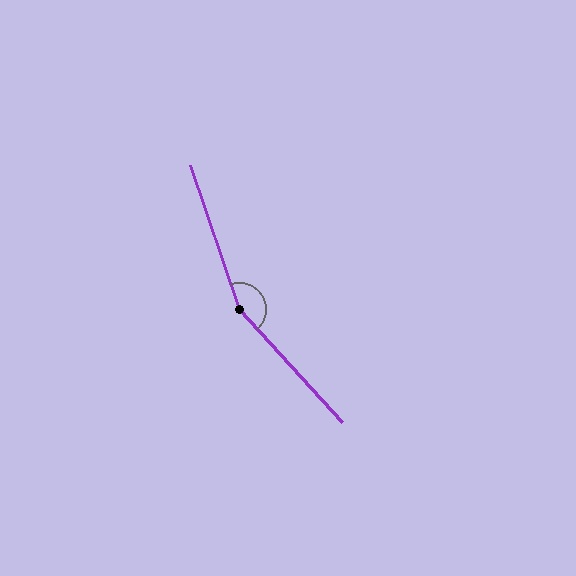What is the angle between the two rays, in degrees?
Approximately 157 degrees.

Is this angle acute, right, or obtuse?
It is obtuse.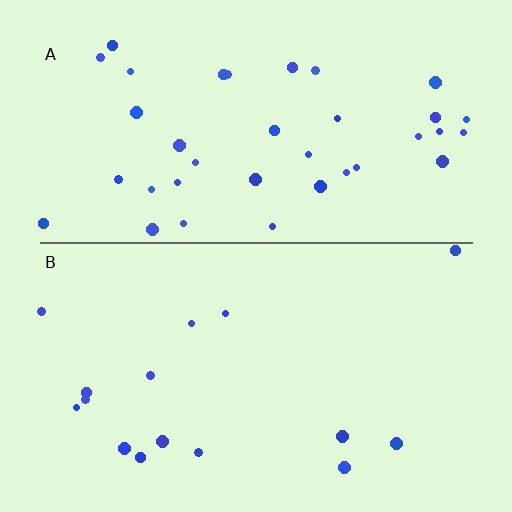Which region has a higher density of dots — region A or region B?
A (the top).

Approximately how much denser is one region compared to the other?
Approximately 2.3× — region A over region B.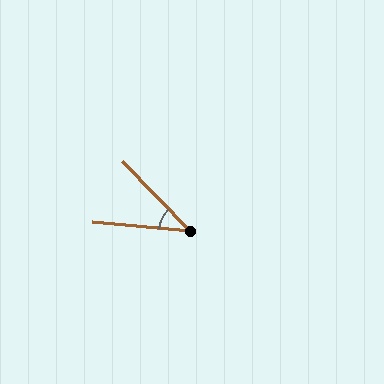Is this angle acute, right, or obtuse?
It is acute.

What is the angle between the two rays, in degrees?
Approximately 41 degrees.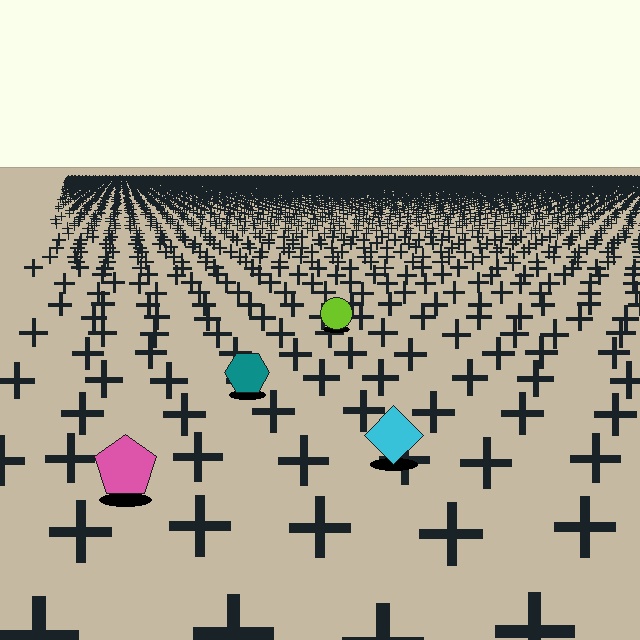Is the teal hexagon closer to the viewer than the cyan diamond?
No. The cyan diamond is closer — you can tell from the texture gradient: the ground texture is coarser near it.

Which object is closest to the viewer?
The pink pentagon is closest. The texture marks near it are larger and more spread out.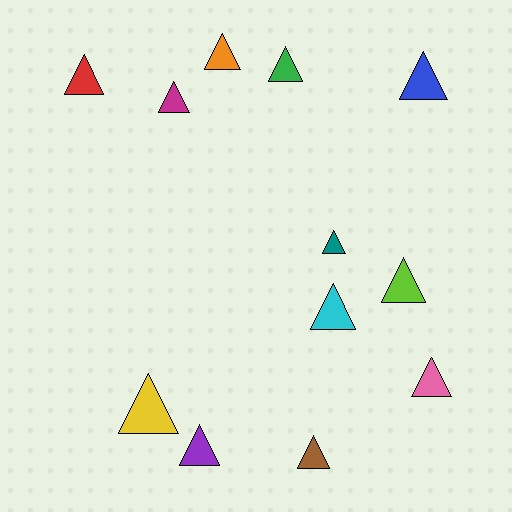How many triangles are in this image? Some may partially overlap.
There are 12 triangles.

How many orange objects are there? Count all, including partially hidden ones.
There is 1 orange object.